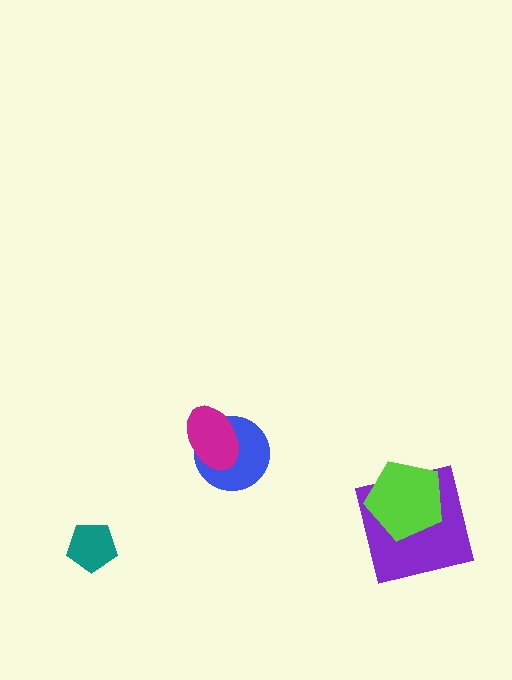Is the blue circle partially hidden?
Yes, it is partially covered by another shape.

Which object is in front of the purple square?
The lime pentagon is in front of the purple square.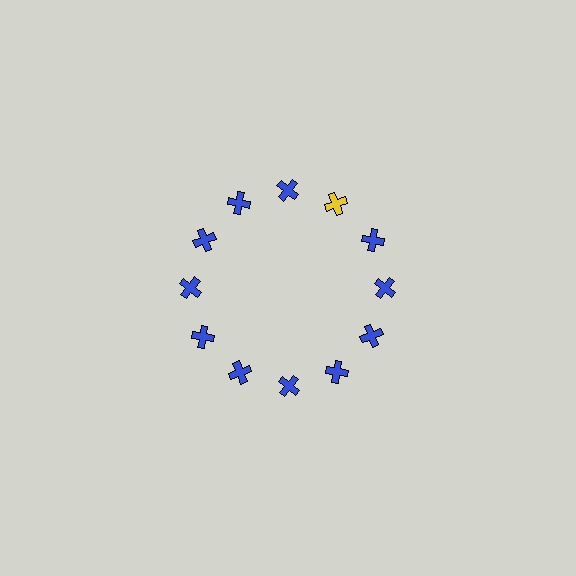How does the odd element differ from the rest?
It has a different color: yellow instead of blue.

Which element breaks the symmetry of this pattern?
The yellow cross at roughly the 1 o'clock position breaks the symmetry. All other shapes are blue crosses.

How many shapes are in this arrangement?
There are 12 shapes arranged in a ring pattern.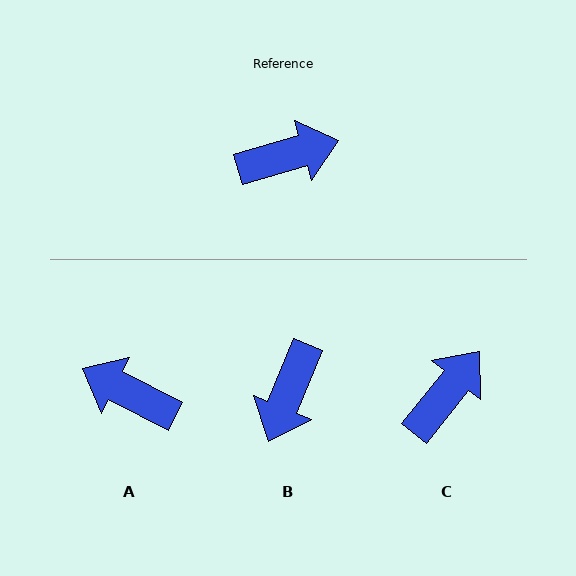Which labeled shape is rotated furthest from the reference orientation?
A, about 137 degrees away.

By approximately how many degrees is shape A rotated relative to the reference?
Approximately 137 degrees counter-clockwise.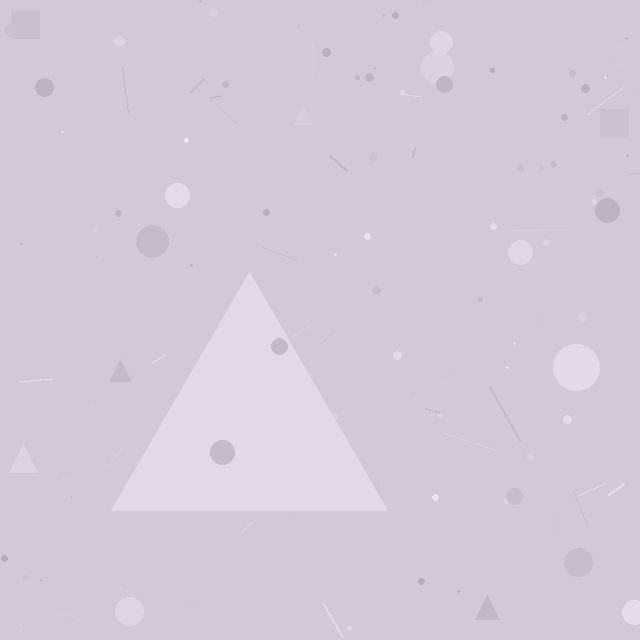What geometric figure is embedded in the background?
A triangle is embedded in the background.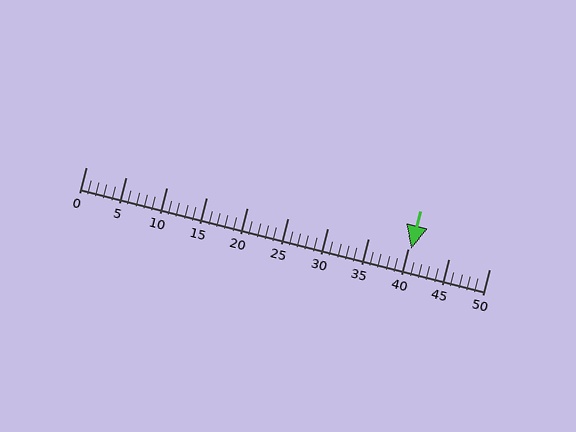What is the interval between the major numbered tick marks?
The major tick marks are spaced 5 units apart.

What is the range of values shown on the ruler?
The ruler shows values from 0 to 50.